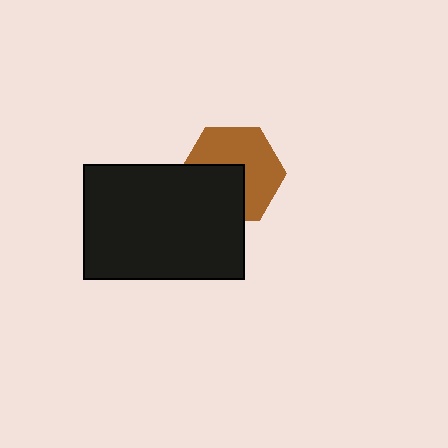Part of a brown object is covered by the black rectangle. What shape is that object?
It is a hexagon.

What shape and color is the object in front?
The object in front is a black rectangle.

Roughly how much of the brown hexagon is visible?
About half of it is visible (roughly 58%).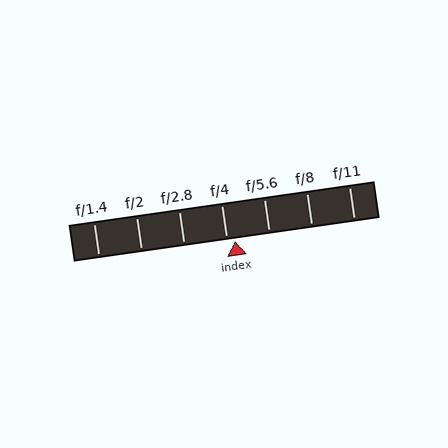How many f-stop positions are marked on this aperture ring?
There are 7 f-stop positions marked.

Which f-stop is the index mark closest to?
The index mark is closest to f/4.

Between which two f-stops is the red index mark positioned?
The index mark is between f/4 and f/5.6.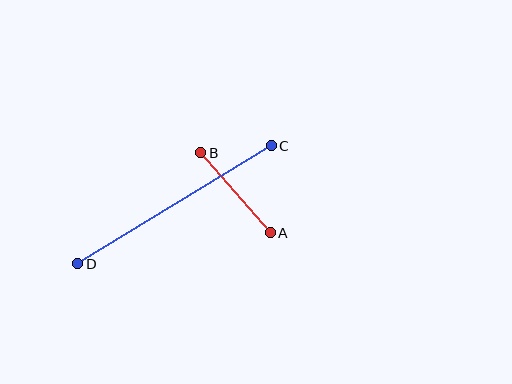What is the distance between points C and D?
The distance is approximately 227 pixels.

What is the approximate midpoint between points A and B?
The midpoint is at approximately (235, 193) pixels.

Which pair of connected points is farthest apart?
Points C and D are farthest apart.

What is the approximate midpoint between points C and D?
The midpoint is at approximately (175, 205) pixels.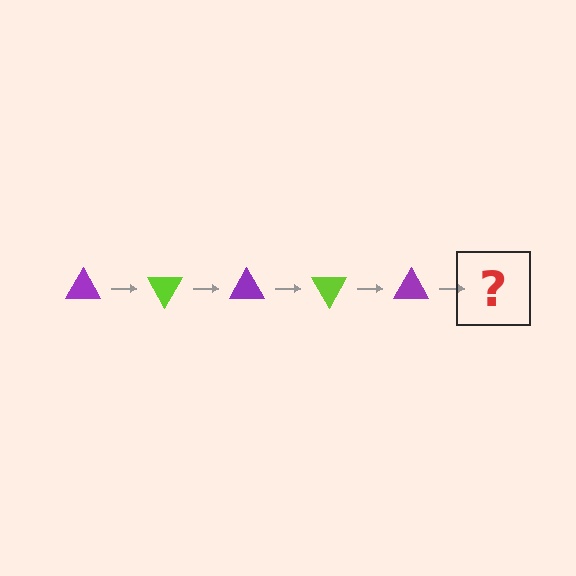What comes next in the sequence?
The next element should be a lime triangle, rotated 300 degrees from the start.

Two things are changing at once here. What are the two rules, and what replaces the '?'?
The two rules are that it rotates 60 degrees each step and the color cycles through purple and lime. The '?' should be a lime triangle, rotated 300 degrees from the start.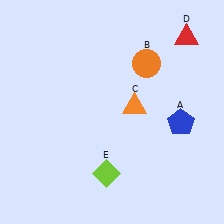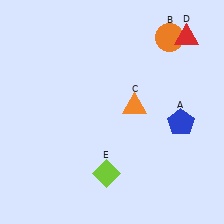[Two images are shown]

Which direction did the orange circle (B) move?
The orange circle (B) moved up.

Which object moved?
The orange circle (B) moved up.